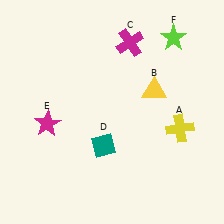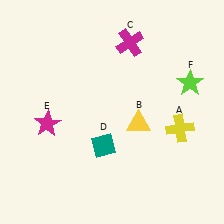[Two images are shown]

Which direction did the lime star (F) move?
The lime star (F) moved down.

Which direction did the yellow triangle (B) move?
The yellow triangle (B) moved down.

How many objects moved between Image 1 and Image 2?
2 objects moved between the two images.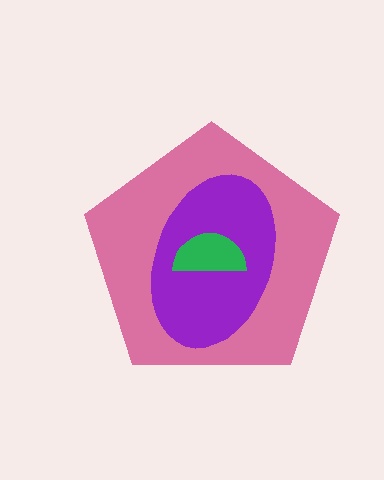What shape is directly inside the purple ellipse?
The green semicircle.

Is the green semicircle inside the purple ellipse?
Yes.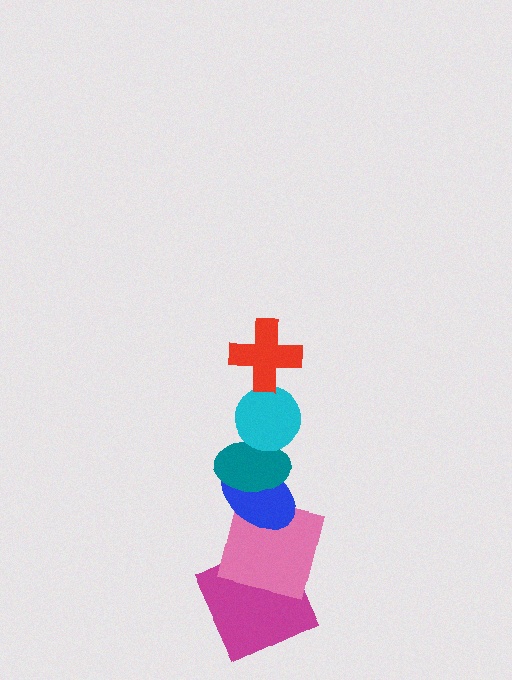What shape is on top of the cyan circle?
The red cross is on top of the cyan circle.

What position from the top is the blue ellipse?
The blue ellipse is 4th from the top.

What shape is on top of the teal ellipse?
The cyan circle is on top of the teal ellipse.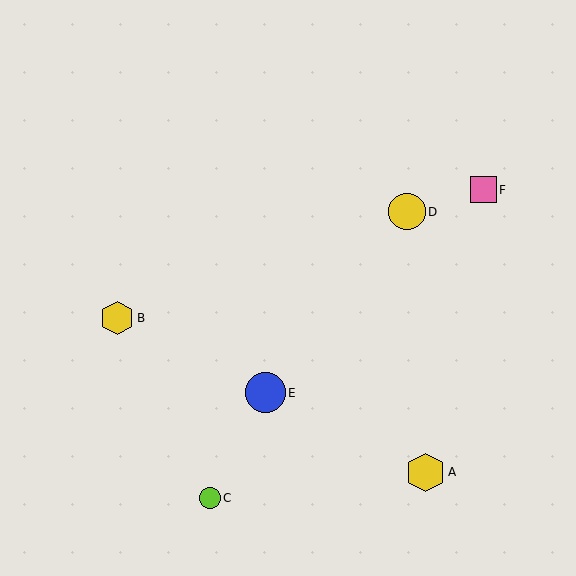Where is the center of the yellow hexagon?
The center of the yellow hexagon is at (425, 472).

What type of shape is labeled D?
Shape D is a yellow circle.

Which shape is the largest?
The blue circle (labeled E) is the largest.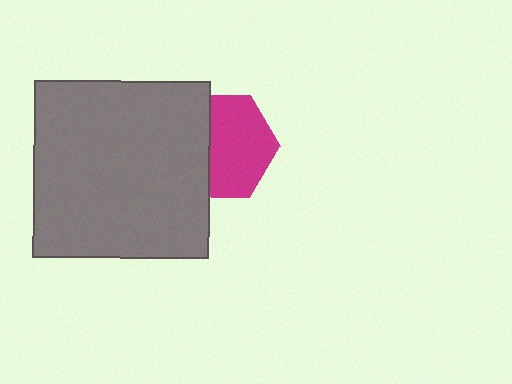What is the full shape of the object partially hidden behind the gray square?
The partially hidden object is a magenta hexagon.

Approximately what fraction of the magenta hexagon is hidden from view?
Roughly 38% of the magenta hexagon is hidden behind the gray square.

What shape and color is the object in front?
The object in front is a gray square.